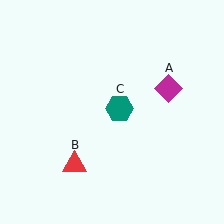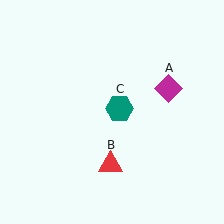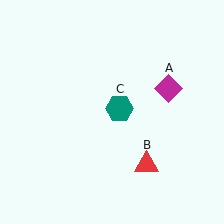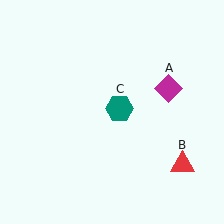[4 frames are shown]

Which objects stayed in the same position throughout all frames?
Magenta diamond (object A) and teal hexagon (object C) remained stationary.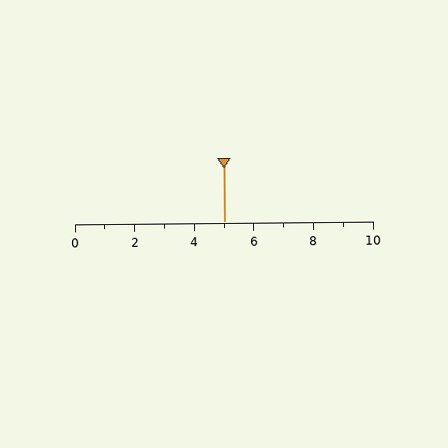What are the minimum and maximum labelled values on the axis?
The axis runs from 0 to 10.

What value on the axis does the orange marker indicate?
The marker indicates approximately 5.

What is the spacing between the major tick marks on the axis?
The major ticks are spaced 2 apart.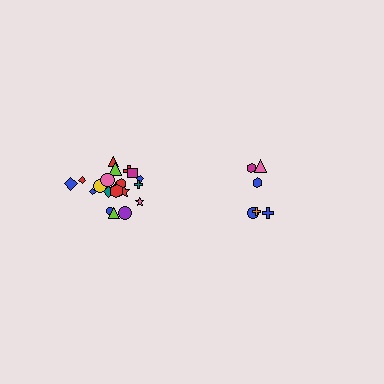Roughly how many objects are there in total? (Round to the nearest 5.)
Roughly 30 objects in total.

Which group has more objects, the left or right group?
The left group.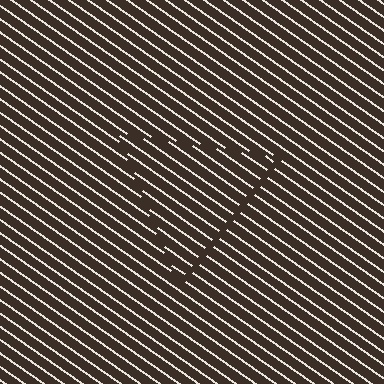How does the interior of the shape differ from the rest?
The interior of the shape contains the same grating, shifted by half a period — the contour is defined by the phase discontinuity where line-ends from the inner and outer gratings abut.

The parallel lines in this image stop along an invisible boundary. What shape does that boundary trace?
An illusory triangle. The interior of the shape contains the same grating, shifted by half a period — the contour is defined by the phase discontinuity where line-ends from the inner and outer gratings abut.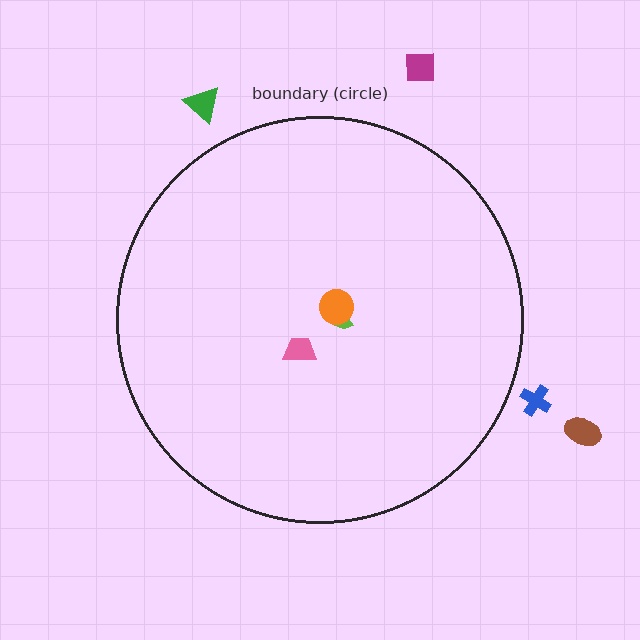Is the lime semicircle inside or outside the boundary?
Inside.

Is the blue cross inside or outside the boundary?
Outside.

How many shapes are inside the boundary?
3 inside, 4 outside.